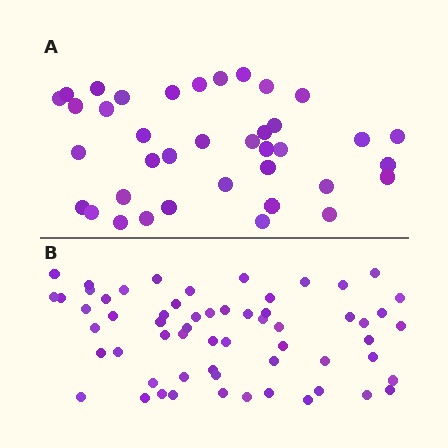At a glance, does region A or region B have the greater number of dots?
Region B (the bottom region) has more dots.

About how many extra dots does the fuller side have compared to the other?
Region B has approximately 20 more dots than region A.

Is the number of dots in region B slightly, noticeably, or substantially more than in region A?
Region B has substantially more. The ratio is roughly 1.6 to 1.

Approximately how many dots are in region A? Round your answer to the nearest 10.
About 40 dots. (The exact count is 38, which rounds to 40.)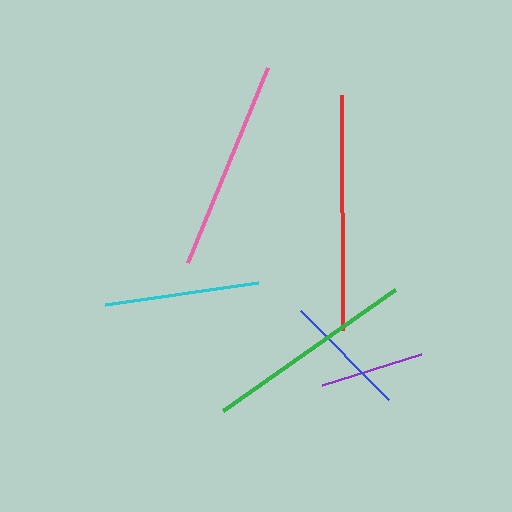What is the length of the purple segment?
The purple segment is approximately 104 pixels long.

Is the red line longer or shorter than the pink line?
The red line is longer than the pink line.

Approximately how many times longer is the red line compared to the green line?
The red line is approximately 1.1 times the length of the green line.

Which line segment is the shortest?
The purple line is the shortest at approximately 104 pixels.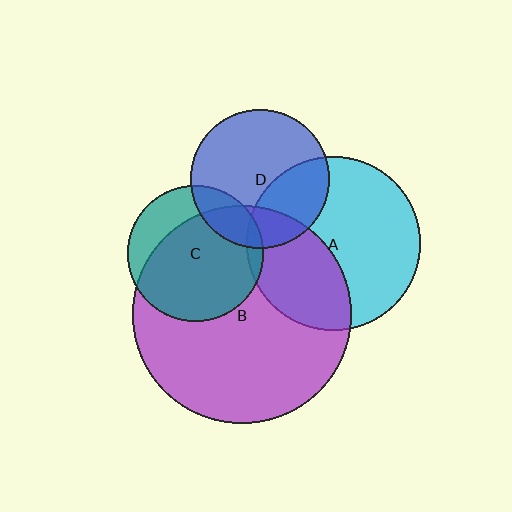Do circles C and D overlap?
Yes.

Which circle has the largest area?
Circle B (purple).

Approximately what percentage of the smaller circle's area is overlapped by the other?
Approximately 20%.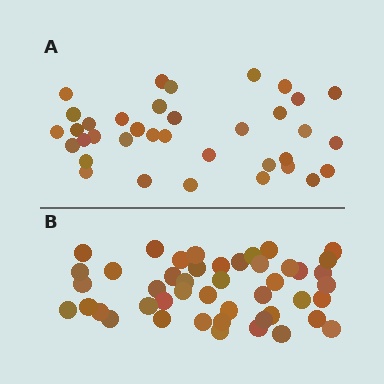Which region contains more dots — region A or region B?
Region B (the bottom region) has more dots.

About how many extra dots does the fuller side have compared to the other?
Region B has roughly 10 or so more dots than region A.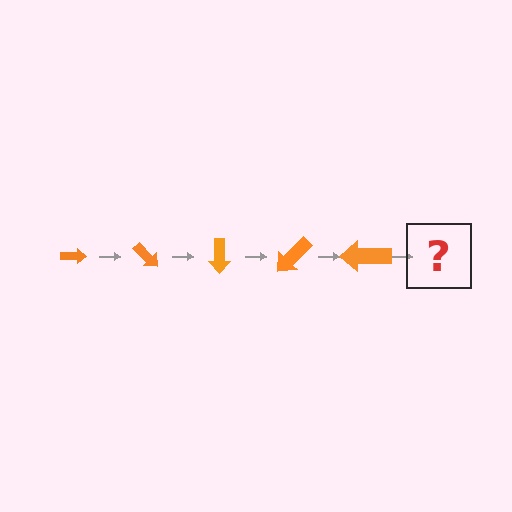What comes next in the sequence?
The next element should be an arrow, larger than the previous one and rotated 225 degrees from the start.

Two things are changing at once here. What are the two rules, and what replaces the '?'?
The two rules are that the arrow grows larger each step and it rotates 45 degrees each step. The '?' should be an arrow, larger than the previous one and rotated 225 degrees from the start.